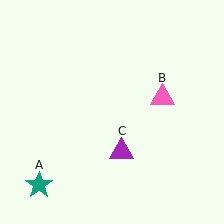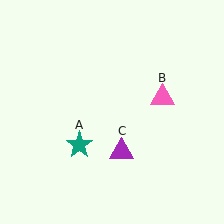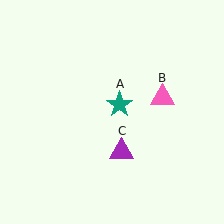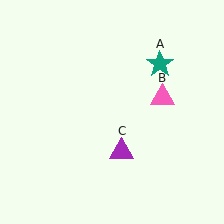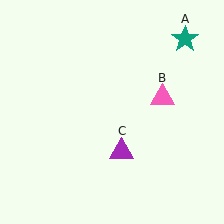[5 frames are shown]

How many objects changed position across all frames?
1 object changed position: teal star (object A).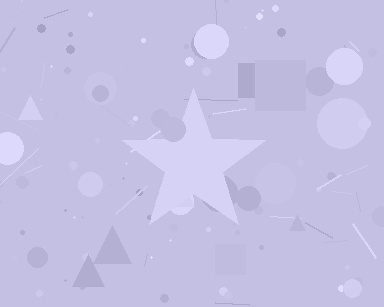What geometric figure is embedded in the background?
A star is embedded in the background.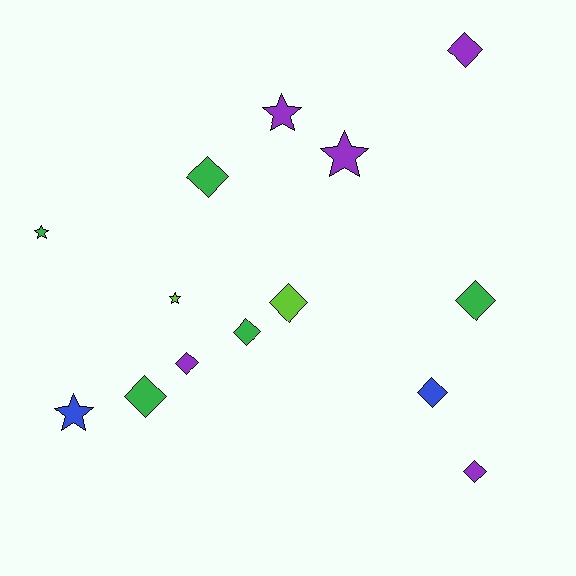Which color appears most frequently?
Green, with 5 objects.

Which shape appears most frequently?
Diamond, with 9 objects.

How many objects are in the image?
There are 14 objects.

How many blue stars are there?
There is 1 blue star.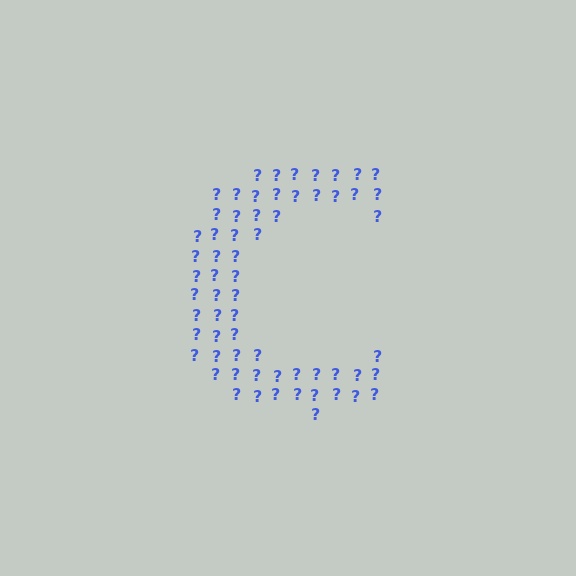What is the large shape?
The large shape is the letter C.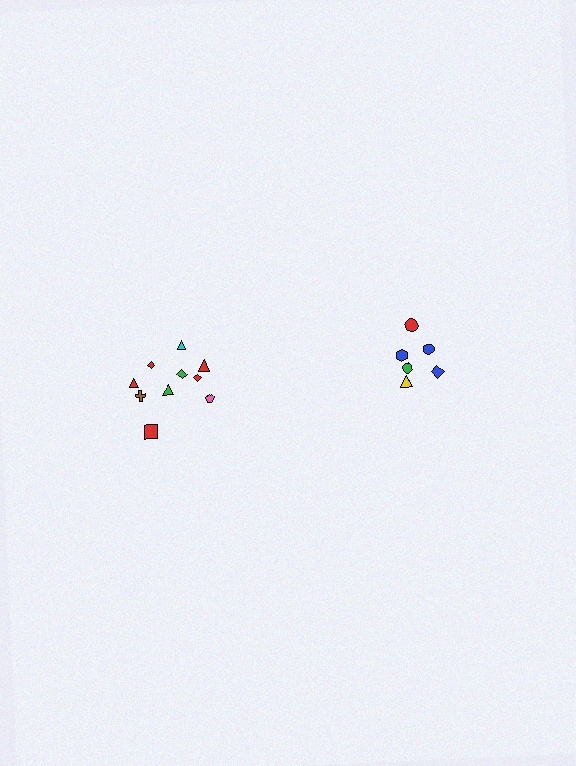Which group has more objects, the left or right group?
The left group.